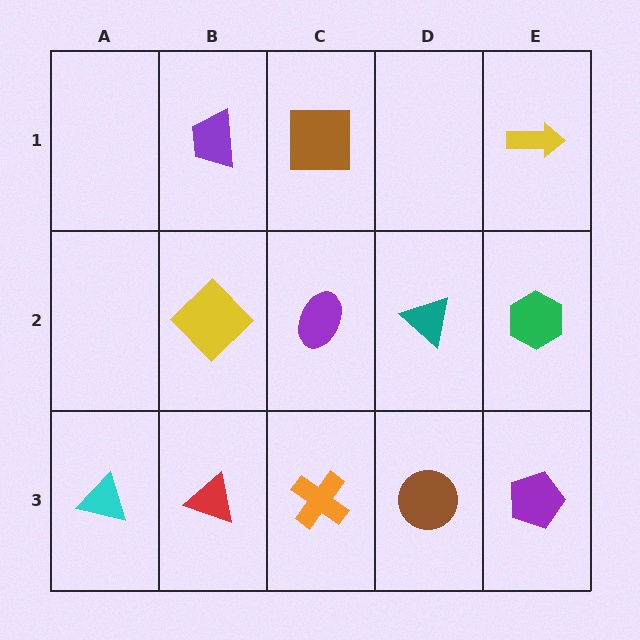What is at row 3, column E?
A purple pentagon.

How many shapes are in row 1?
3 shapes.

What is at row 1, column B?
A purple trapezoid.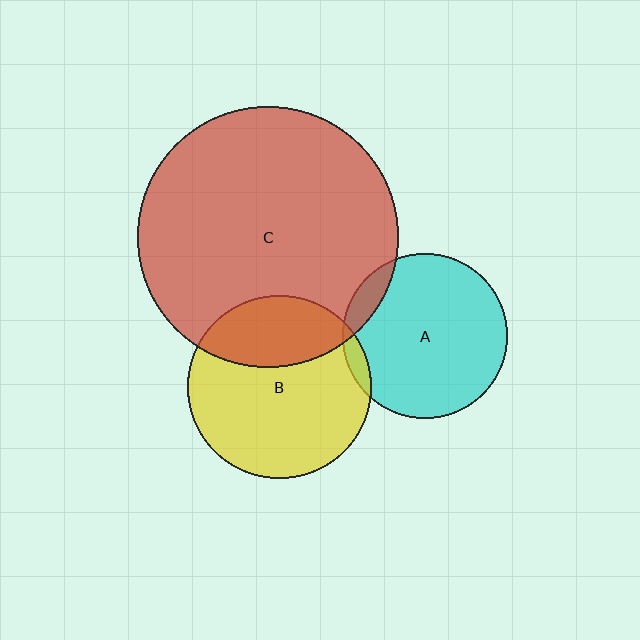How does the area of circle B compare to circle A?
Approximately 1.2 times.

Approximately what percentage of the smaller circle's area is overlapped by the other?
Approximately 5%.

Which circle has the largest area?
Circle C (red).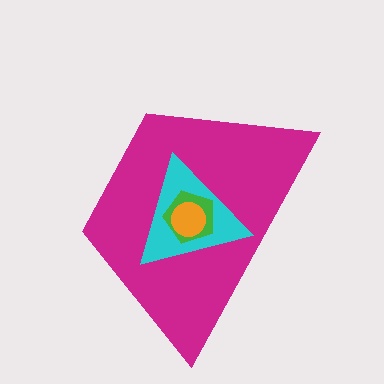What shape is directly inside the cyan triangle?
The green pentagon.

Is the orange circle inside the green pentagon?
Yes.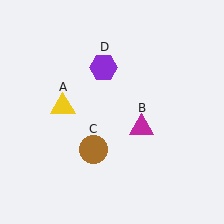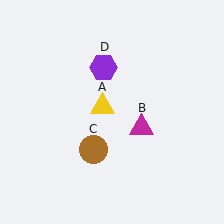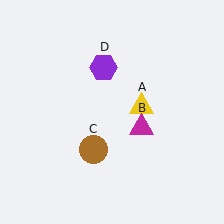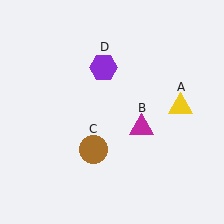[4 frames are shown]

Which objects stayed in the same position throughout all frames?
Magenta triangle (object B) and brown circle (object C) and purple hexagon (object D) remained stationary.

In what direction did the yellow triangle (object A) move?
The yellow triangle (object A) moved right.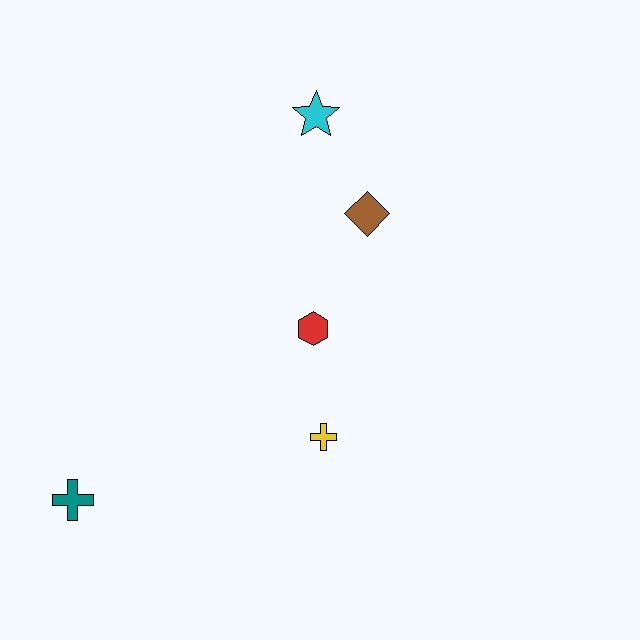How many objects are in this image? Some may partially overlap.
There are 5 objects.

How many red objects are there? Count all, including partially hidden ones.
There is 1 red object.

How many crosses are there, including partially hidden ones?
There are 2 crosses.